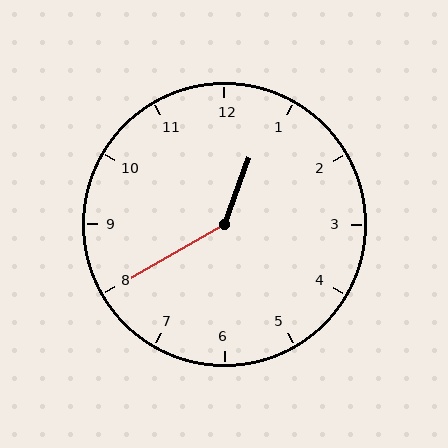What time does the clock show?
12:40.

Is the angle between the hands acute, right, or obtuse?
It is obtuse.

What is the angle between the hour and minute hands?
Approximately 140 degrees.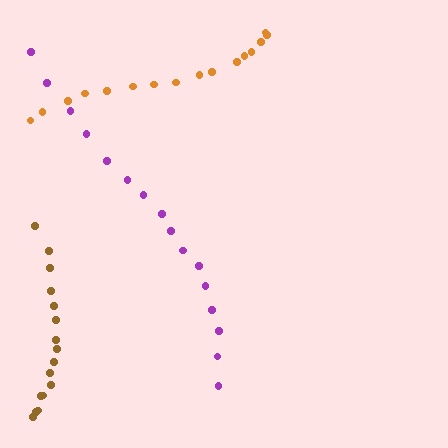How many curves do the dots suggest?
There are 3 distinct paths.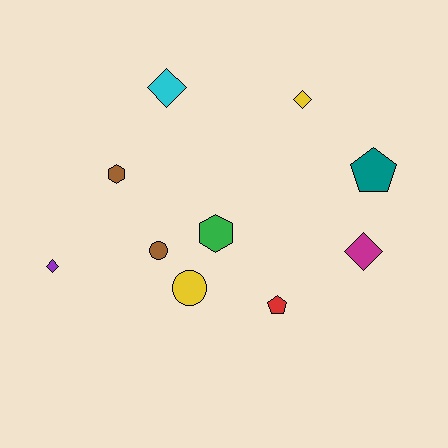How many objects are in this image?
There are 10 objects.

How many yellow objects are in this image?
There are 2 yellow objects.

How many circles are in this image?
There are 2 circles.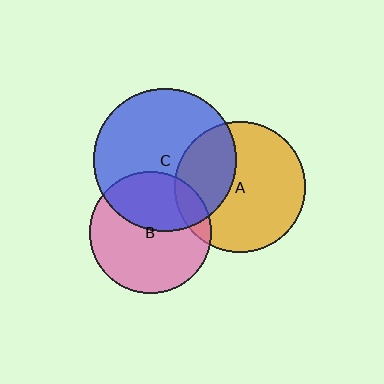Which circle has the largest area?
Circle C (blue).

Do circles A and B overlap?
Yes.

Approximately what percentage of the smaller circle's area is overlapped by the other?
Approximately 10%.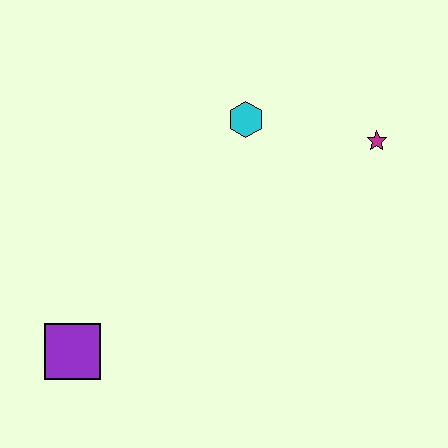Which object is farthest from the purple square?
The magenta star is farthest from the purple square.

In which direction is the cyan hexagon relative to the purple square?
The cyan hexagon is above the purple square.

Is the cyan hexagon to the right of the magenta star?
No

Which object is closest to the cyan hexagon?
The magenta star is closest to the cyan hexagon.